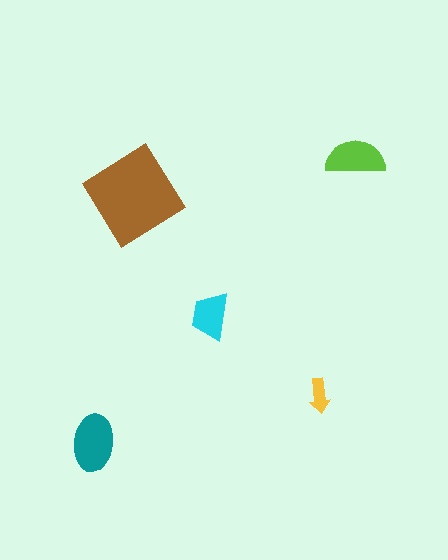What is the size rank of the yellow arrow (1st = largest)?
5th.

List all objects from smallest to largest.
The yellow arrow, the cyan trapezoid, the lime semicircle, the teal ellipse, the brown diamond.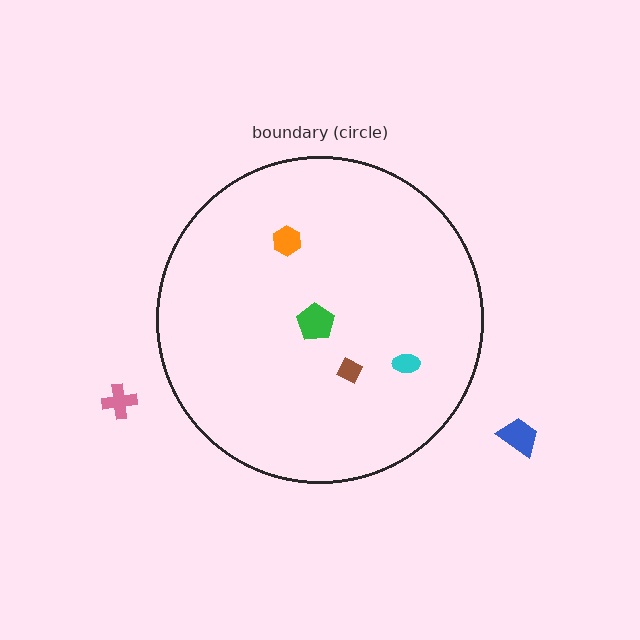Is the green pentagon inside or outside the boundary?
Inside.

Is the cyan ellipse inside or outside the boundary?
Inside.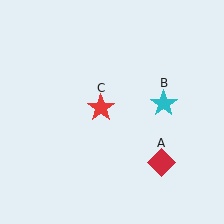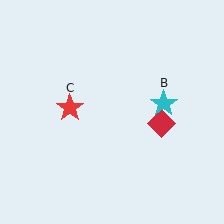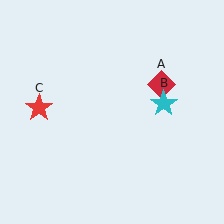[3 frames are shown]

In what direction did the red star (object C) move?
The red star (object C) moved left.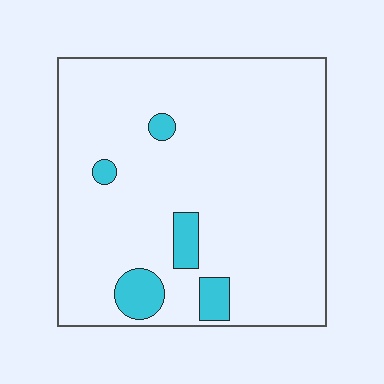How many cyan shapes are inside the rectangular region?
5.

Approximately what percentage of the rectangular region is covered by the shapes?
Approximately 10%.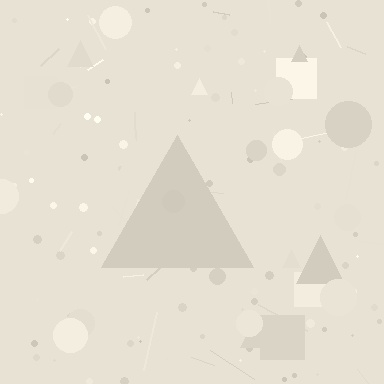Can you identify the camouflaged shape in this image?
The camouflaged shape is a triangle.